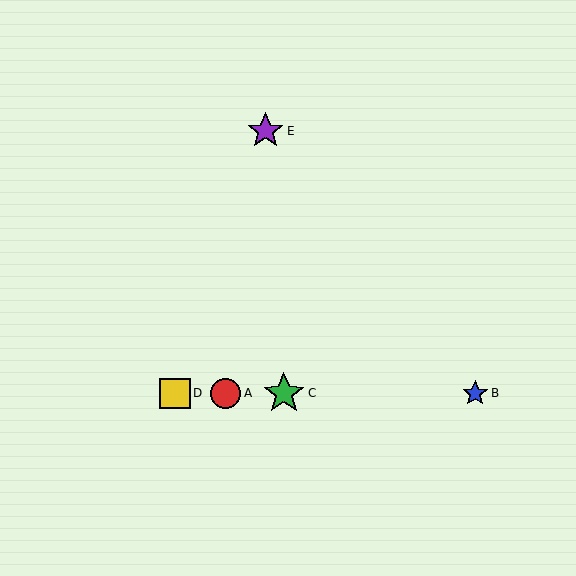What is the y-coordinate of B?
Object B is at y≈393.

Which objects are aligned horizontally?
Objects A, B, C, D are aligned horizontally.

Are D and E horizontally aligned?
No, D is at y≈393 and E is at y≈131.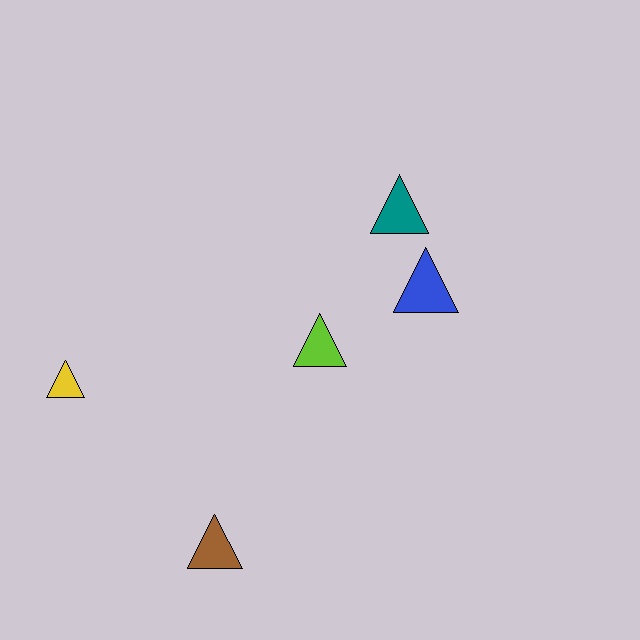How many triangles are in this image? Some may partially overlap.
There are 5 triangles.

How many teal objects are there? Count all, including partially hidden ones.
There is 1 teal object.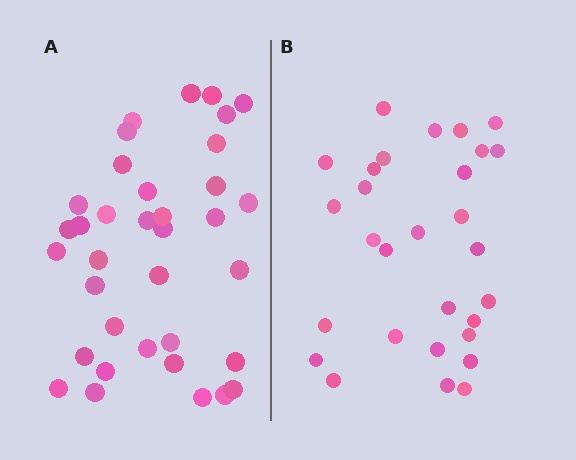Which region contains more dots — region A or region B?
Region A (the left region) has more dots.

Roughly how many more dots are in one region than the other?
Region A has roughly 8 or so more dots than region B.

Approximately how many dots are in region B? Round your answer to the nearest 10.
About 30 dots. (The exact count is 29, which rounds to 30.)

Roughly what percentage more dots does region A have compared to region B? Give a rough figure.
About 25% more.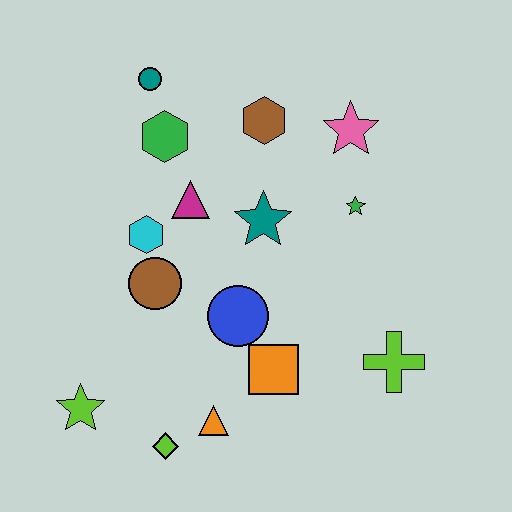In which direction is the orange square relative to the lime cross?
The orange square is to the left of the lime cross.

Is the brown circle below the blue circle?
No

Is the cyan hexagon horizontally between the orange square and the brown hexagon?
No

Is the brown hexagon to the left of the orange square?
Yes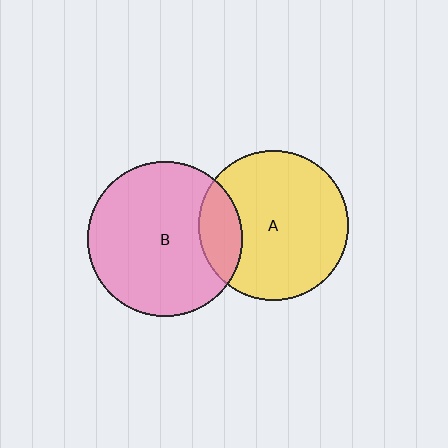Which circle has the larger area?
Circle B (pink).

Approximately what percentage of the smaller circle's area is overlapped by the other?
Approximately 20%.